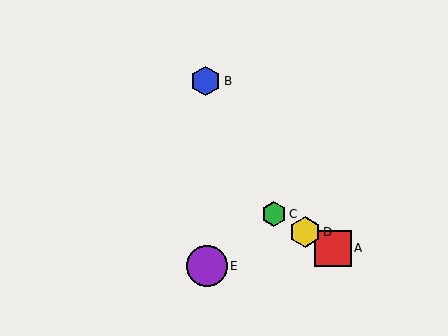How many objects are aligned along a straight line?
3 objects (A, C, D) are aligned along a straight line.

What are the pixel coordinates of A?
Object A is at (333, 248).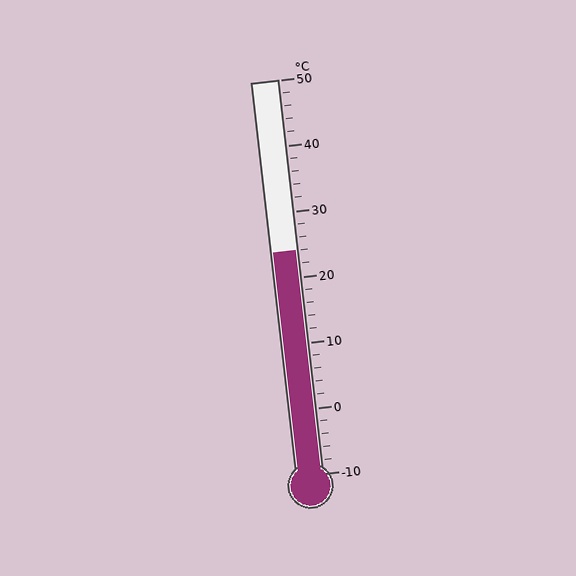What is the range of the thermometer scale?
The thermometer scale ranges from -10°C to 50°C.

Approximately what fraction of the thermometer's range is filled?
The thermometer is filled to approximately 55% of its range.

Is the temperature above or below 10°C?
The temperature is above 10°C.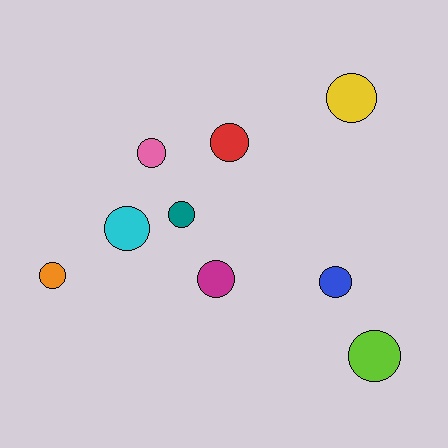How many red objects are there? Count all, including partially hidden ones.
There is 1 red object.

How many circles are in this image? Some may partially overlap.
There are 9 circles.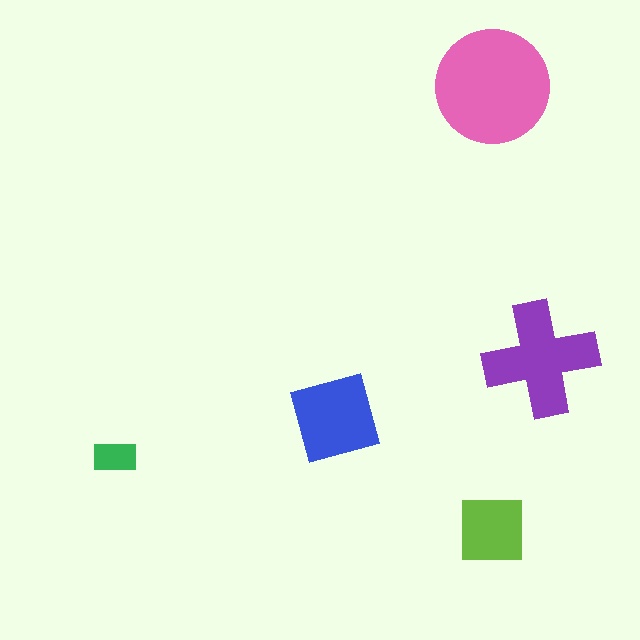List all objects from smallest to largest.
The green rectangle, the lime square, the blue diamond, the purple cross, the pink circle.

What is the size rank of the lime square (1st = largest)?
4th.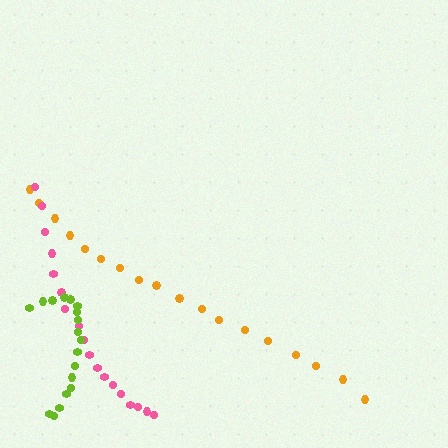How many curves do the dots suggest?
There are 3 distinct paths.